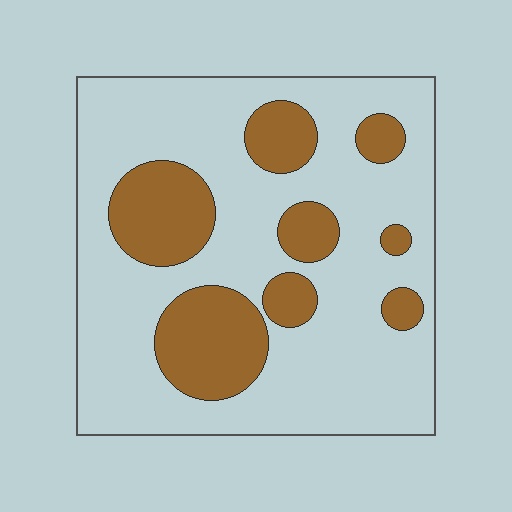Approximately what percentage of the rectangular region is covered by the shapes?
Approximately 25%.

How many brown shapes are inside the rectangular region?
8.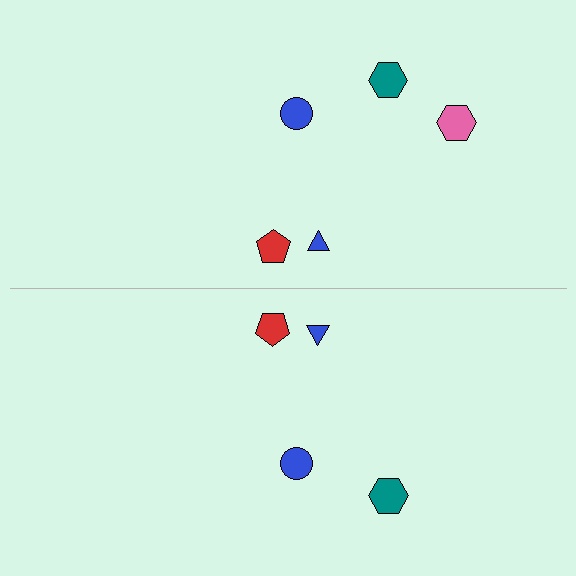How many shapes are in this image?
There are 9 shapes in this image.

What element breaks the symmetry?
A pink hexagon is missing from the bottom side.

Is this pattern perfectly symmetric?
No, the pattern is not perfectly symmetric. A pink hexagon is missing from the bottom side.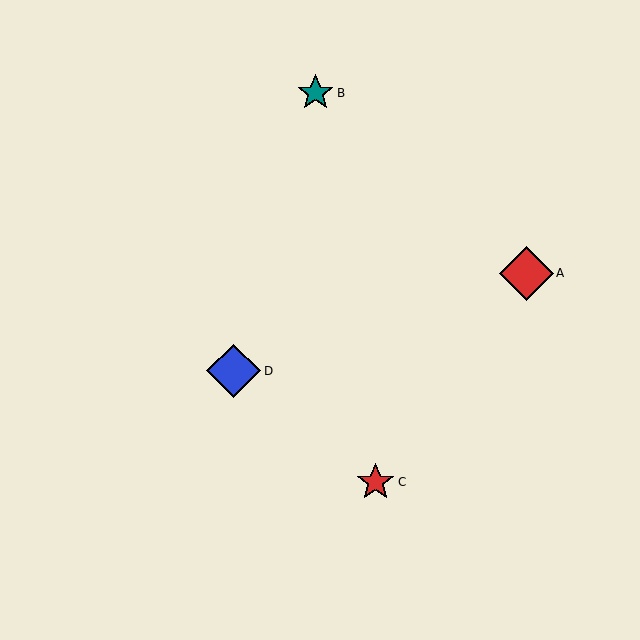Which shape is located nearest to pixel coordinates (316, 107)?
The teal star (labeled B) at (316, 93) is nearest to that location.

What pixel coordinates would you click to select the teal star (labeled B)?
Click at (316, 93) to select the teal star B.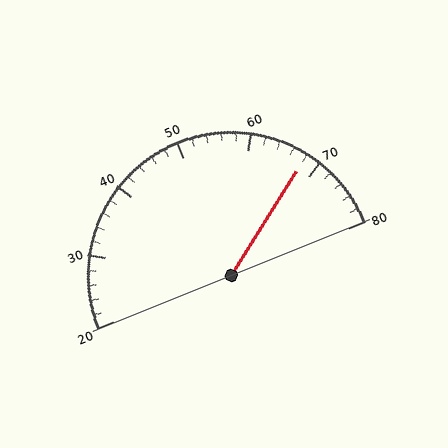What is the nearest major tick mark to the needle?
The nearest major tick mark is 70.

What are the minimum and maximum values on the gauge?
The gauge ranges from 20 to 80.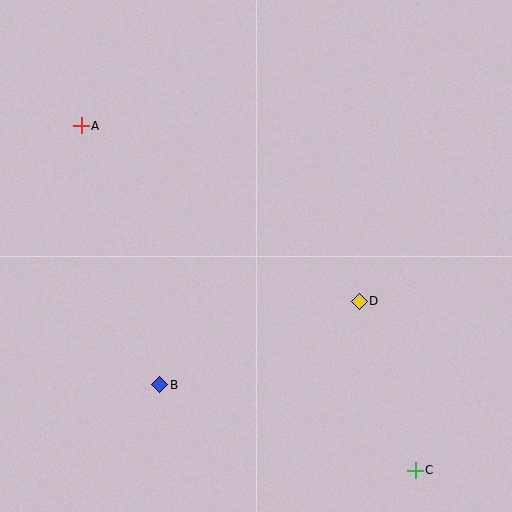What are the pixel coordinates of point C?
Point C is at (415, 470).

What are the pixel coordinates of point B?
Point B is at (160, 385).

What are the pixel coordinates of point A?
Point A is at (81, 126).